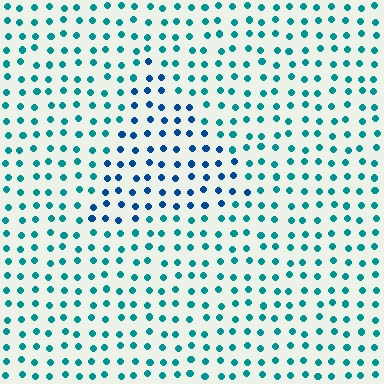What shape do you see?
I see a triangle.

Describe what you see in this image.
The image is filled with small teal elements in a uniform arrangement. A triangle-shaped region is visible where the elements are tinted to a slightly different hue, forming a subtle color boundary.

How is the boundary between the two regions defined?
The boundary is defined purely by a slight shift in hue (about 33 degrees). Spacing, size, and orientation are identical on both sides.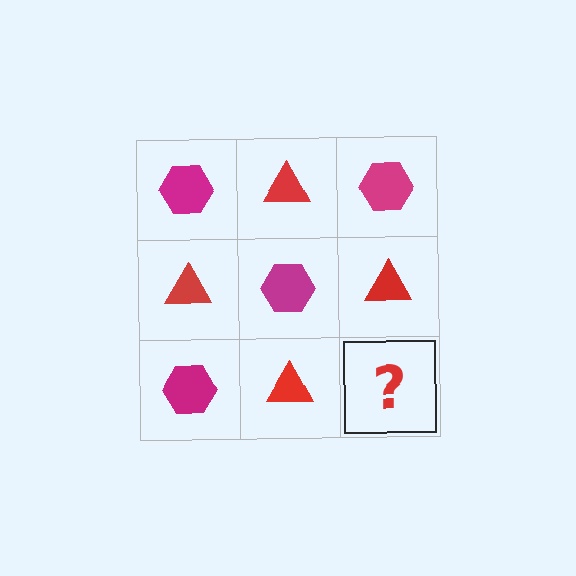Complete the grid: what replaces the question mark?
The question mark should be replaced with a magenta hexagon.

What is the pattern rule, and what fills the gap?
The rule is that it alternates magenta hexagon and red triangle in a checkerboard pattern. The gap should be filled with a magenta hexagon.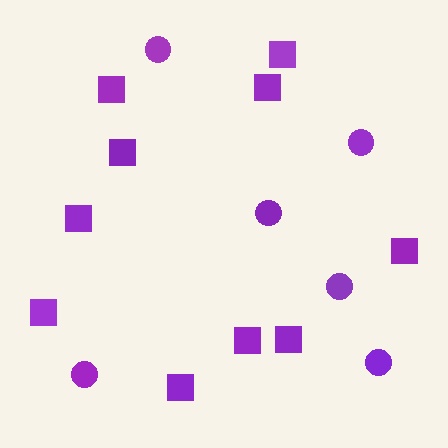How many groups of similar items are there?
There are 2 groups: one group of squares (10) and one group of circles (6).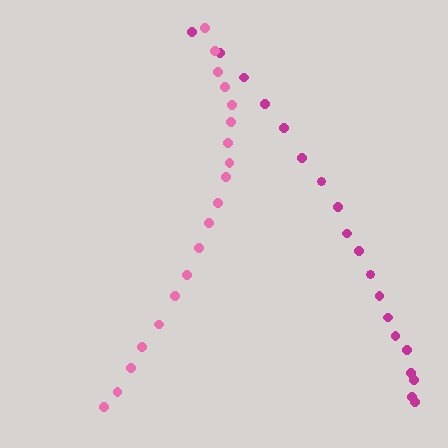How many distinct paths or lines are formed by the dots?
There are 2 distinct paths.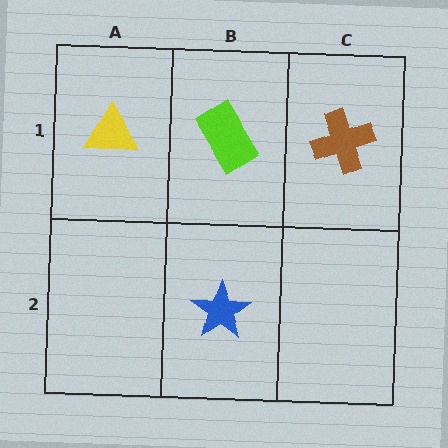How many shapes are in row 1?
3 shapes.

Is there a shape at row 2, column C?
No, that cell is empty.